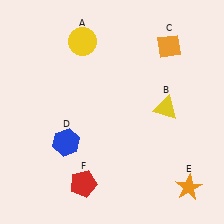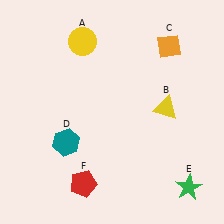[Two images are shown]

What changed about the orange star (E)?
In Image 1, E is orange. In Image 2, it changed to green.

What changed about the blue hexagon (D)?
In Image 1, D is blue. In Image 2, it changed to teal.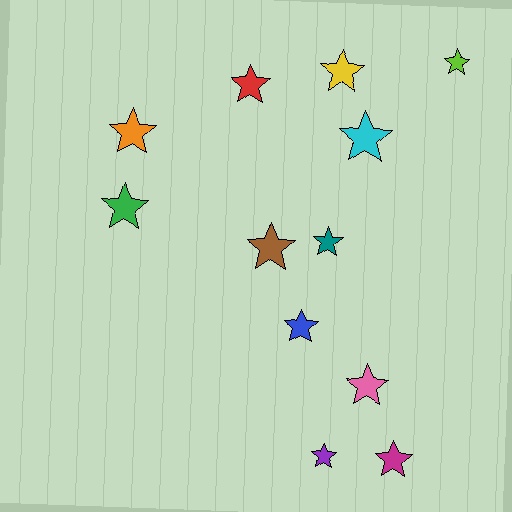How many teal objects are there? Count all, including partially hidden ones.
There is 1 teal object.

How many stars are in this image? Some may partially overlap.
There are 12 stars.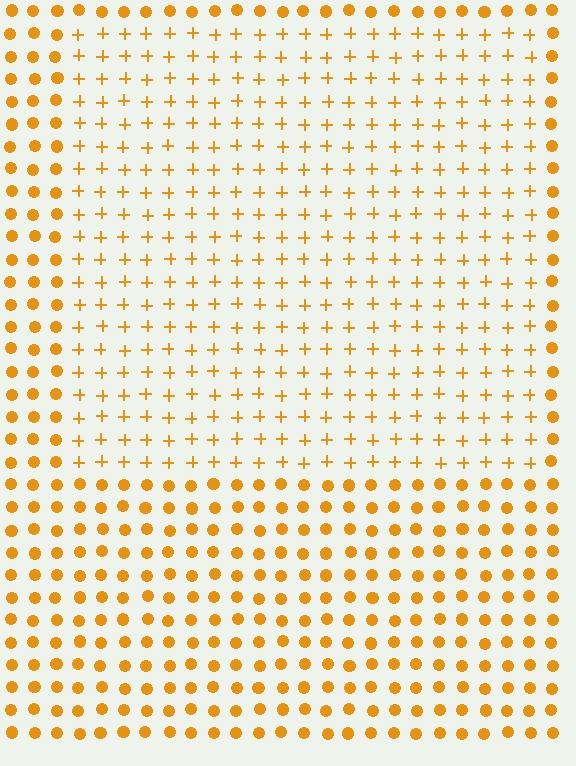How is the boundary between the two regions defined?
The boundary is defined by a change in element shape: plus signs inside vs. circles outside. All elements share the same color and spacing.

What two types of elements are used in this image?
The image uses plus signs inside the rectangle region and circles outside it.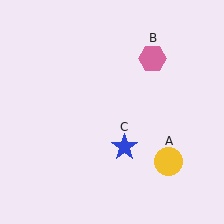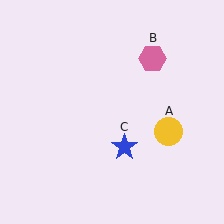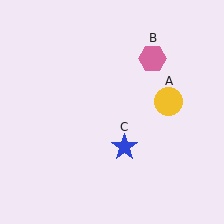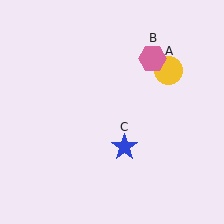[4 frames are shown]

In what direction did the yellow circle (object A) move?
The yellow circle (object A) moved up.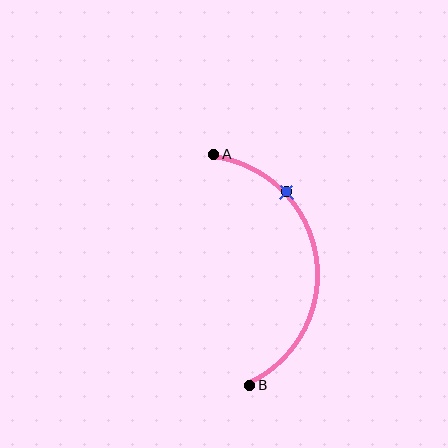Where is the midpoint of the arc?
The arc midpoint is the point on the curve farthest from the straight line joining A and B. It sits to the right of that line.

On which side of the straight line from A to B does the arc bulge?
The arc bulges to the right of the straight line connecting A and B.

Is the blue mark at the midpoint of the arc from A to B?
No. The blue mark lies on the arc but is closer to endpoint A. The arc midpoint would be at the point on the curve equidistant along the arc from both A and B.